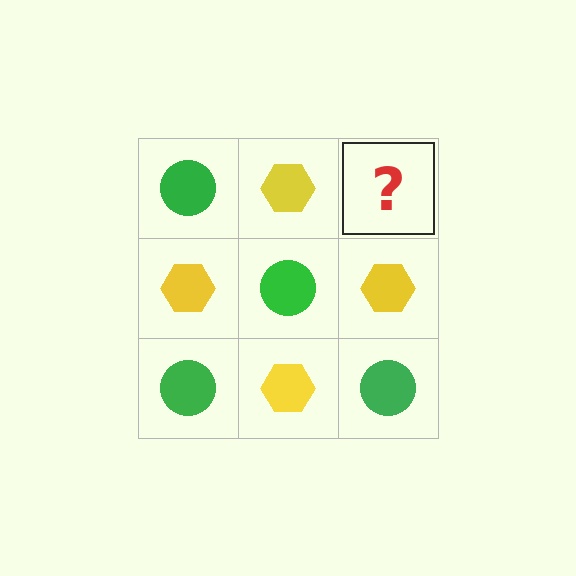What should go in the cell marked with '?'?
The missing cell should contain a green circle.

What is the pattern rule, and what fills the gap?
The rule is that it alternates green circle and yellow hexagon in a checkerboard pattern. The gap should be filled with a green circle.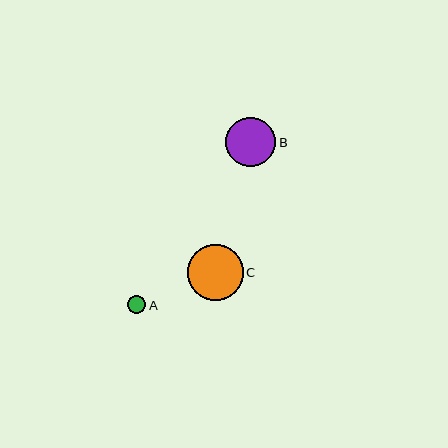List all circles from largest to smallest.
From largest to smallest: C, B, A.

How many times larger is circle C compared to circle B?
Circle C is approximately 1.1 times the size of circle B.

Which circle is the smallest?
Circle A is the smallest with a size of approximately 18 pixels.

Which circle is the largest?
Circle C is the largest with a size of approximately 56 pixels.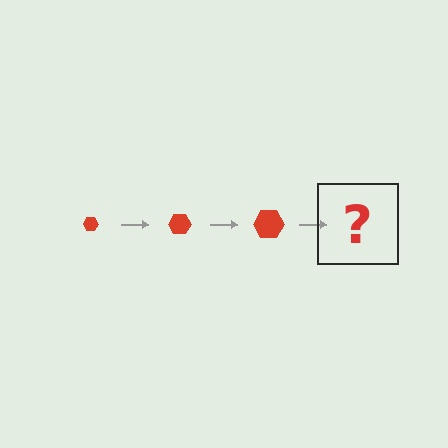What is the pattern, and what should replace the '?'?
The pattern is that the hexagon gets progressively larger each step. The '?' should be a red hexagon, larger than the previous one.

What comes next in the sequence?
The next element should be a red hexagon, larger than the previous one.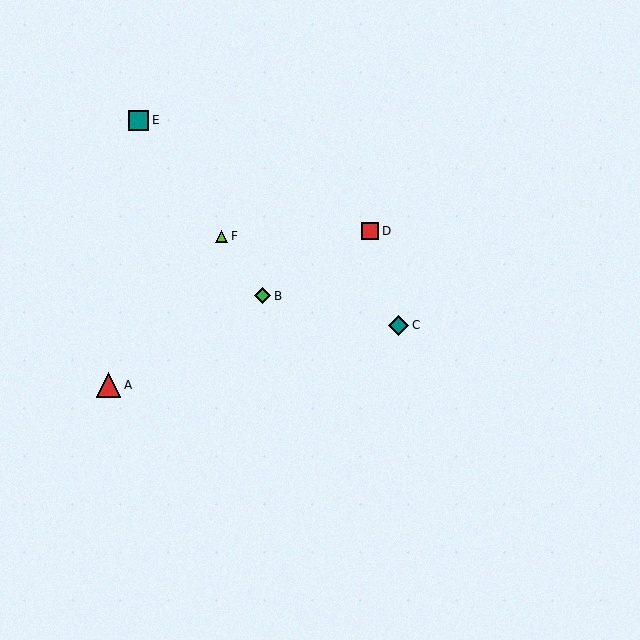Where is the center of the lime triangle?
The center of the lime triangle is at (221, 236).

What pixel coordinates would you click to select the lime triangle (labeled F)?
Click at (221, 236) to select the lime triangle F.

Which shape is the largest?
The red triangle (labeled A) is the largest.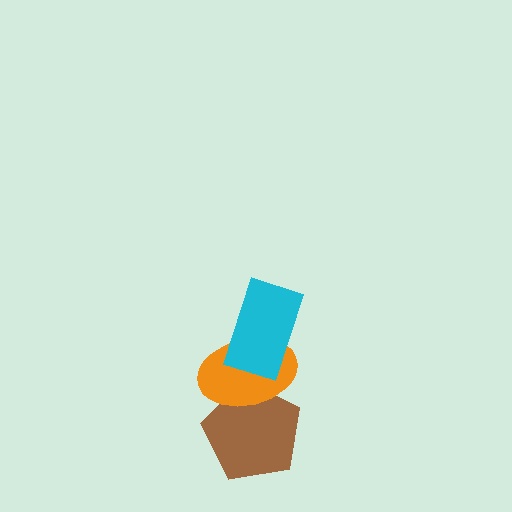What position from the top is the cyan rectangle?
The cyan rectangle is 1st from the top.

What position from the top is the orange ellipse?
The orange ellipse is 2nd from the top.